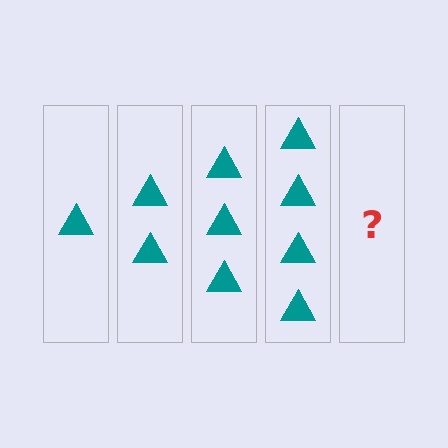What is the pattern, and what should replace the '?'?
The pattern is that each step adds one more triangle. The '?' should be 5 triangles.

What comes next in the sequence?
The next element should be 5 triangles.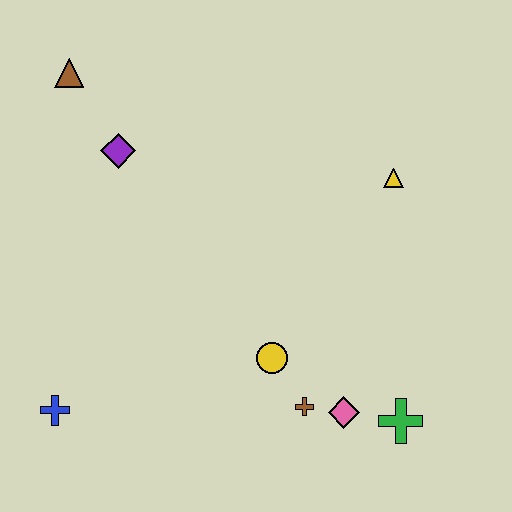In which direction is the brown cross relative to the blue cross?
The brown cross is to the right of the blue cross.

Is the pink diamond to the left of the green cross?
Yes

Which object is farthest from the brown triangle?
The green cross is farthest from the brown triangle.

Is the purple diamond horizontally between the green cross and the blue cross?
Yes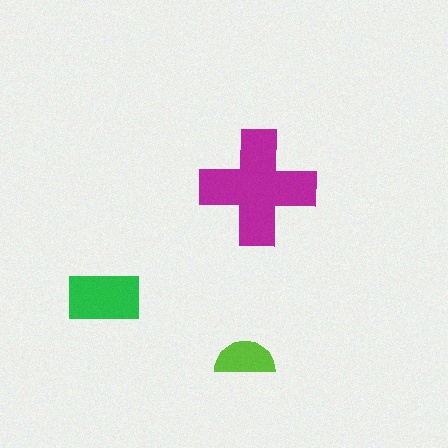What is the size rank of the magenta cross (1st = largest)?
1st.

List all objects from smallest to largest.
The lime semicircle, the green rectangle, the magenta cross.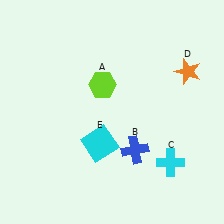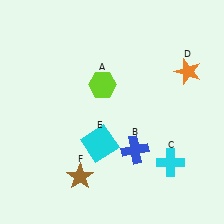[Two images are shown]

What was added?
A brown star (F) was added in Image 2.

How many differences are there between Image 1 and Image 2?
There is 1 difference between the two images.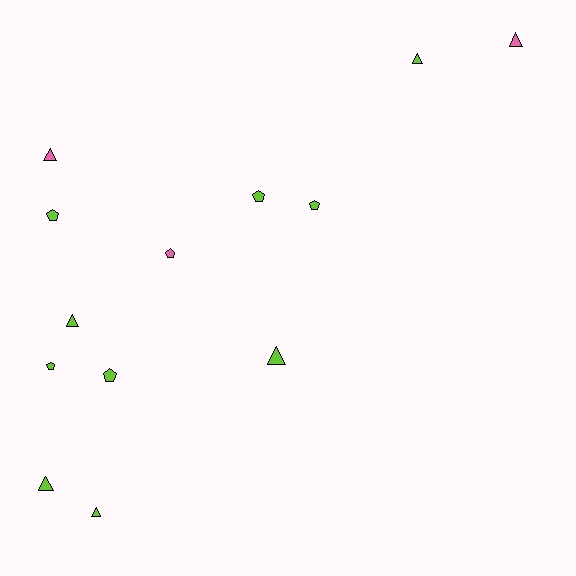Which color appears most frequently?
Lime, with 10 objects.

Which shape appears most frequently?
Triangle, with 7 objects.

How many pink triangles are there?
There are 2 pink triangles.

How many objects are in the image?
There are 13 objects.